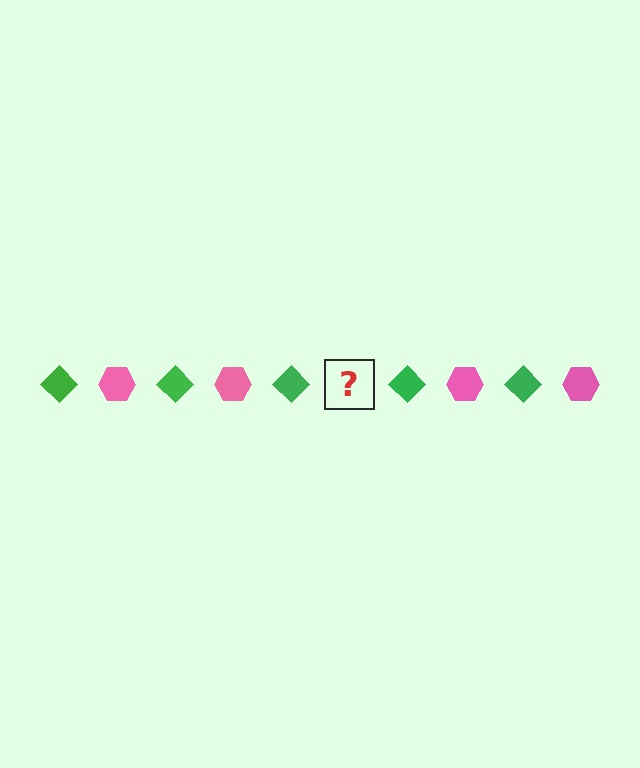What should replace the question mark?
The question mark should be replaced with a pink hexagon.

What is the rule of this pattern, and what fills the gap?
The rule is that the pattern alternates between green diamond and pink hexagon. The gap should be filled with a pink hexagon.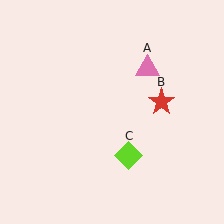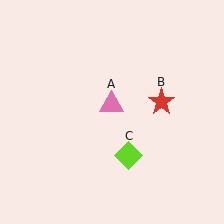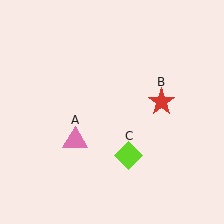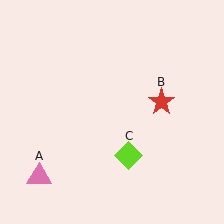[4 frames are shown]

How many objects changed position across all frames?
1 object changed position: pink triangle (object A).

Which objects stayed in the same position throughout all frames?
Red star (object B) and lime diamond (object C) remained stationary.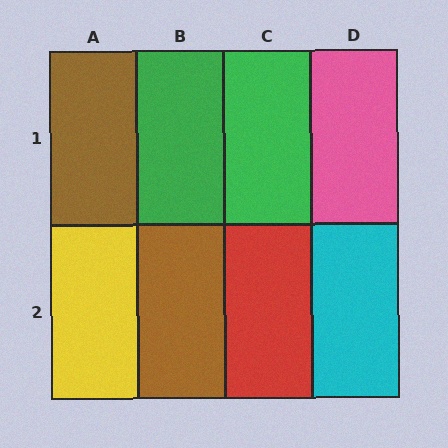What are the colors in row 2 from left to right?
Yellow, brown, red, cyan.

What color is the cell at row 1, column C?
Green.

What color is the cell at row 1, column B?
Green.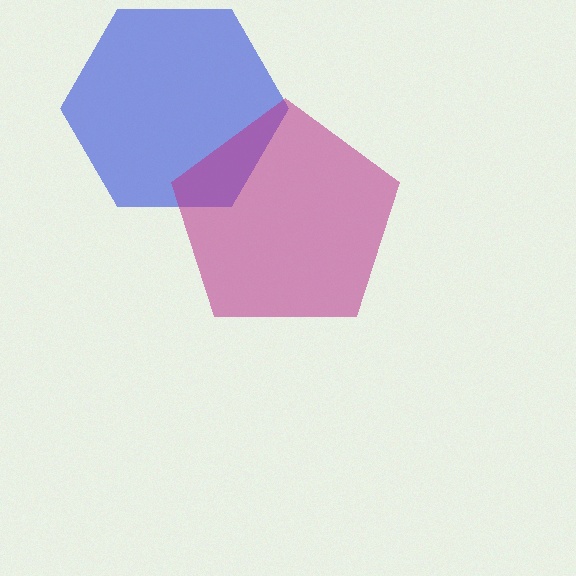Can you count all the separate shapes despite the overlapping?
Yes, there are 2 separate shapes.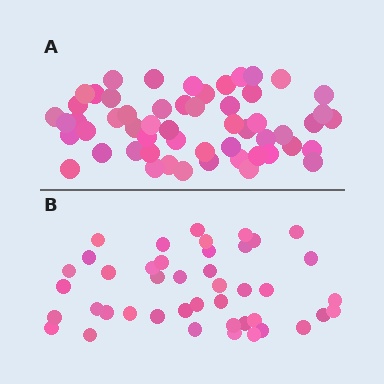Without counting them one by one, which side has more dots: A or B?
Region A (the top region) has more dots.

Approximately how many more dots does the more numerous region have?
Region A has roughly 12 or so more dots than region B.